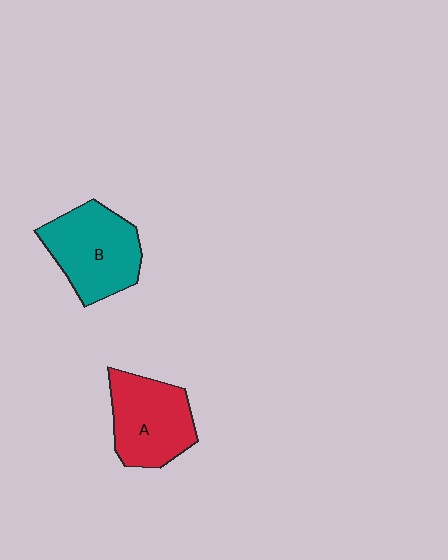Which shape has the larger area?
Shape B (teal).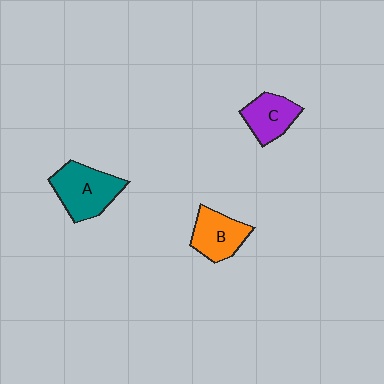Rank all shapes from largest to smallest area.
From largest to smallest: A (teal), B (orange), C (purple).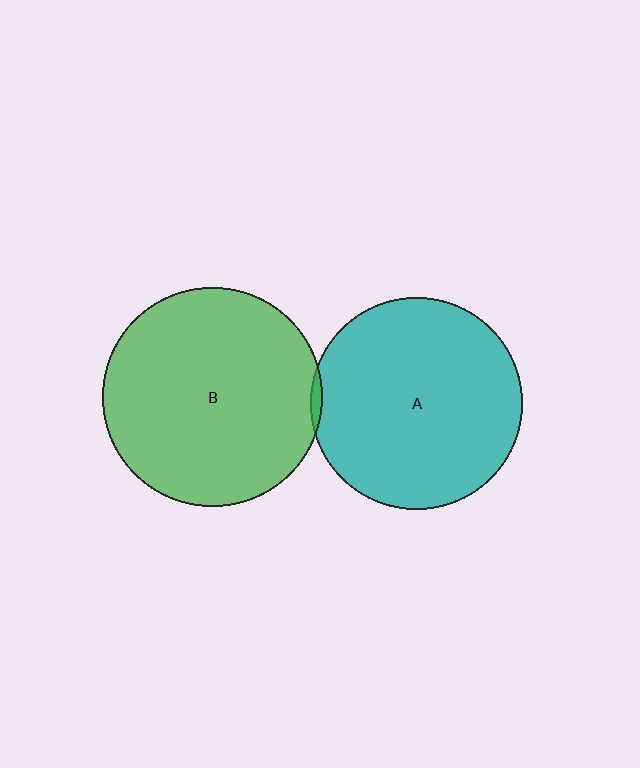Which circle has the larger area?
Circle B (green).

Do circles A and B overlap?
Yes.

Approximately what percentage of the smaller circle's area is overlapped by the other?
Approximately 5%.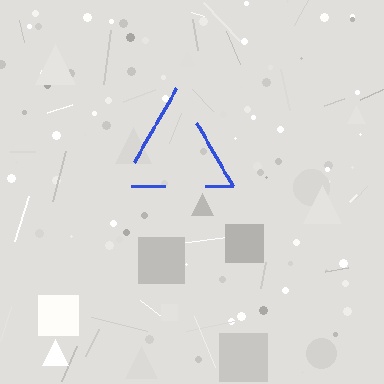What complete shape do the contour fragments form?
The contour fragments form a triangle.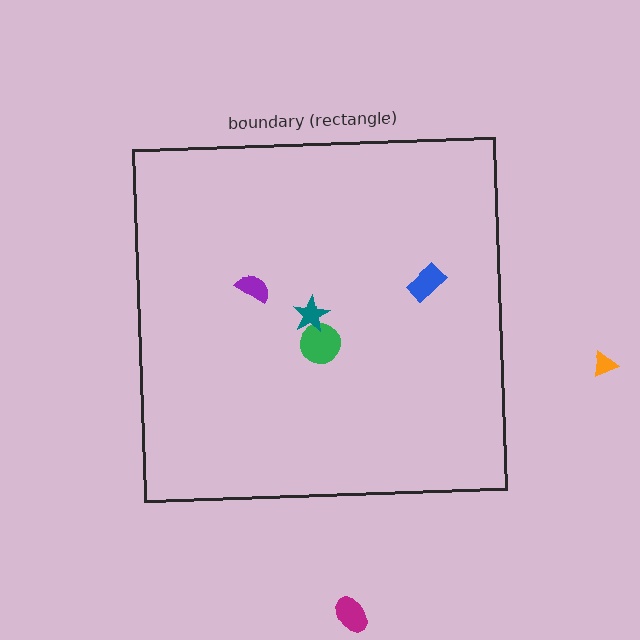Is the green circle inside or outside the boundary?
Inside.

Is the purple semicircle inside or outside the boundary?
Inside.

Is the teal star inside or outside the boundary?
Inside.